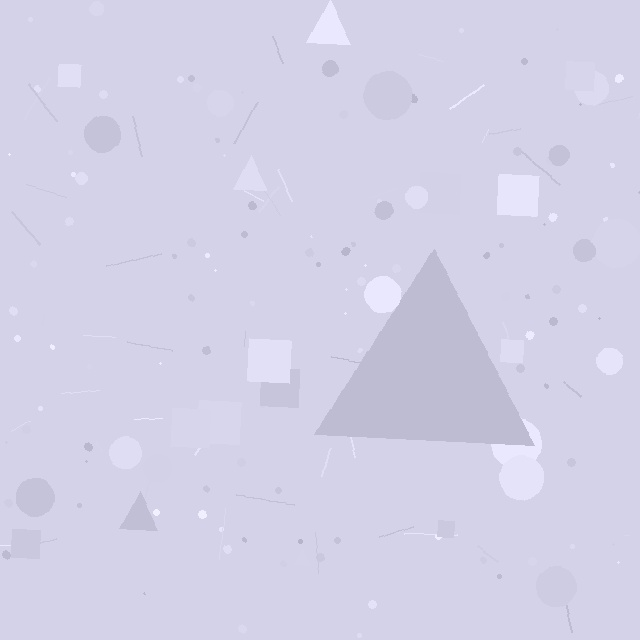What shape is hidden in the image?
A triangle is hidden in the image.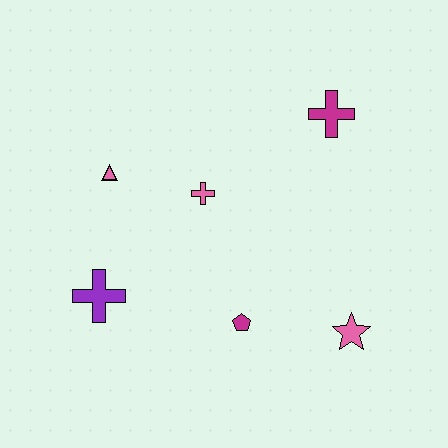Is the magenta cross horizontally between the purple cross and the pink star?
Yes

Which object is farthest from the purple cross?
The magenta cross is farthest from the purple cross.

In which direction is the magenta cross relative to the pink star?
The magenta cross is above the pink star.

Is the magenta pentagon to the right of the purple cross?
Yes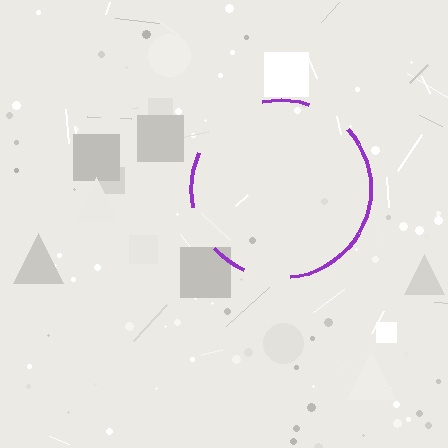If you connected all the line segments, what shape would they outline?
They would outline a circle.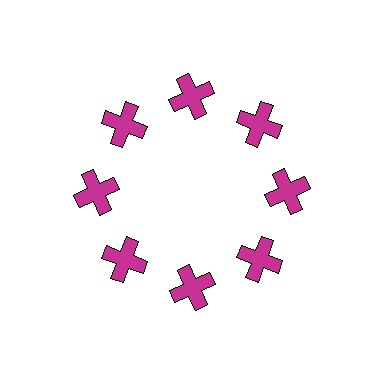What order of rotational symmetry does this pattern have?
This pattern has 8-fold rotational symmetry.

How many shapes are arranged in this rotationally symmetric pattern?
There are 8 shapes, arranged in 8 groups of 1.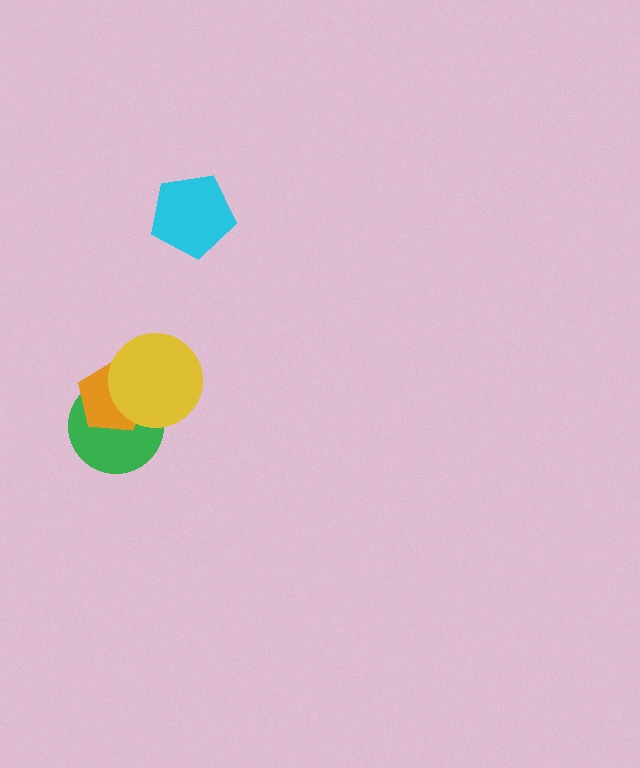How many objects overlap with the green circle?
2 objects overlap with the green circle.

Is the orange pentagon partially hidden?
Yes, it is partially covered by another shape.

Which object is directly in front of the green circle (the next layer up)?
The orange pentagon is directly in front of the green circle.